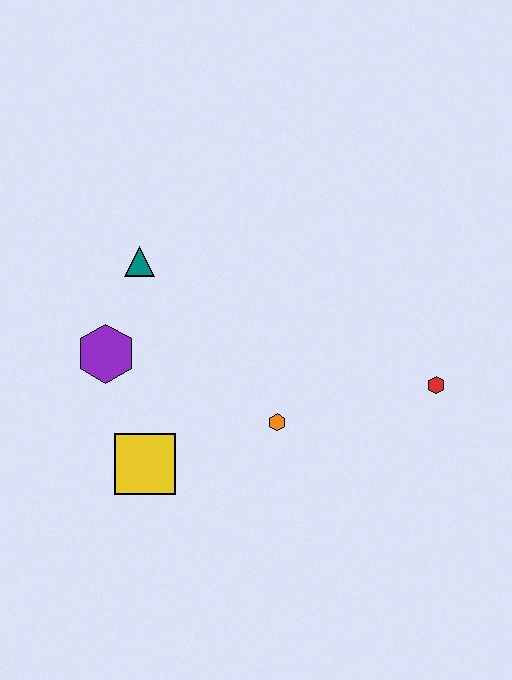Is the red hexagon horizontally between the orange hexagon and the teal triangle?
No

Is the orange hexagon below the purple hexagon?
Yes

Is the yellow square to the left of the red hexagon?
Yes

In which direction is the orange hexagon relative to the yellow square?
The orange hexagon is to the right of the yellow square.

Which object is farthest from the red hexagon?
The purple hexagon is farthest from the red hexagon.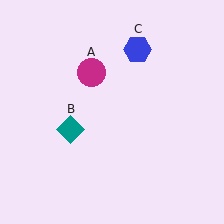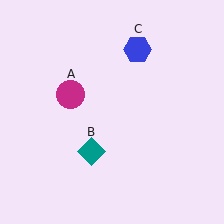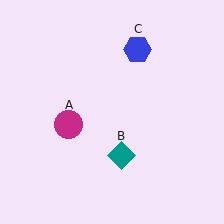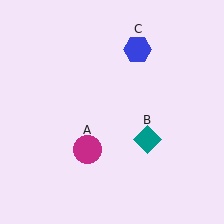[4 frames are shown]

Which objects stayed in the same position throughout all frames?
Blue hexagon (object C) remained stationary.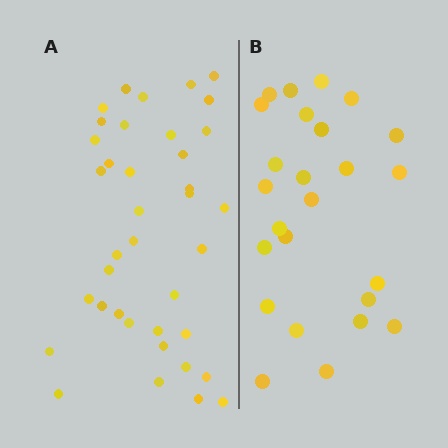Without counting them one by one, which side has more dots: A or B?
Region A (the left region) has more dots.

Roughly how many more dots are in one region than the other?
Region A has approximately 15 more dots than region B.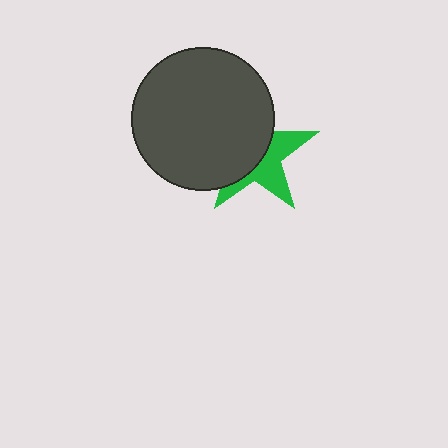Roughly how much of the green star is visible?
A small part of it is visible (roughly 43%).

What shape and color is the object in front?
The object in front is a dark gray circle.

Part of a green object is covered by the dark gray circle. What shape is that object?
It is a star.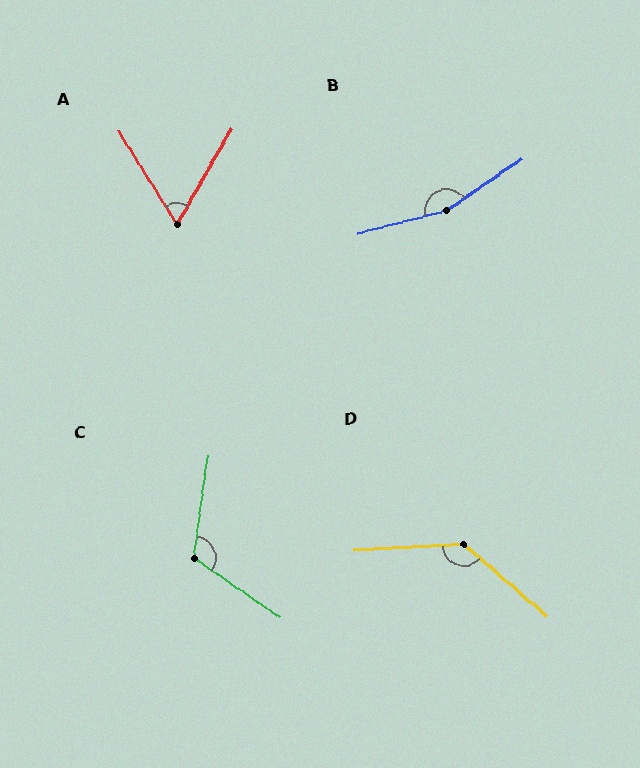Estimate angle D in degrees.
Approximately 136 degrees.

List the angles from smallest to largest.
A (61°), C (116°), D (136°), B (160°).